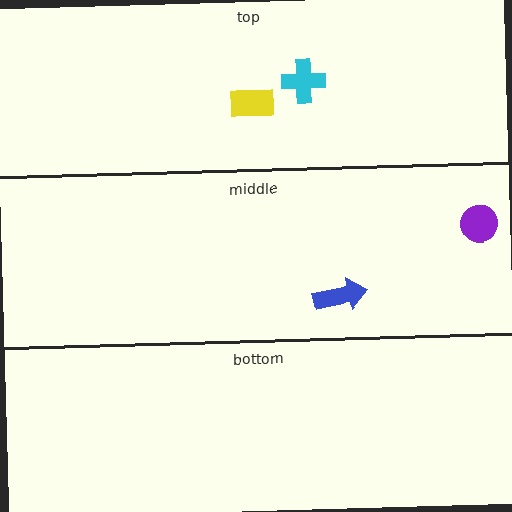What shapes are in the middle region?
The blue arrow, the purple circle.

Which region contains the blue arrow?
The middle region.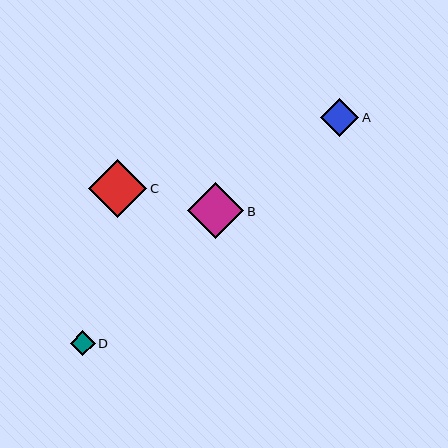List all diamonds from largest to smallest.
From largest to smallest: C, B, A, D.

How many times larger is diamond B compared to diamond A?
Diamond B is approximately 1.5 times the size of diamond A.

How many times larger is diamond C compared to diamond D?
Diamond C is approximately 2.3 times the size of diamond D.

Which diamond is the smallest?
Diamond D is the smallest with a size of approximately 25 pixels.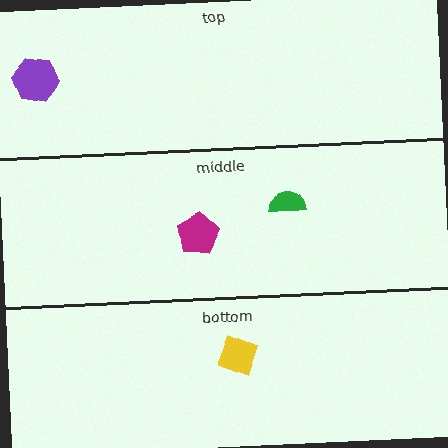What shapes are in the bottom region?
The yellow diamond.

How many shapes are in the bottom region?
1.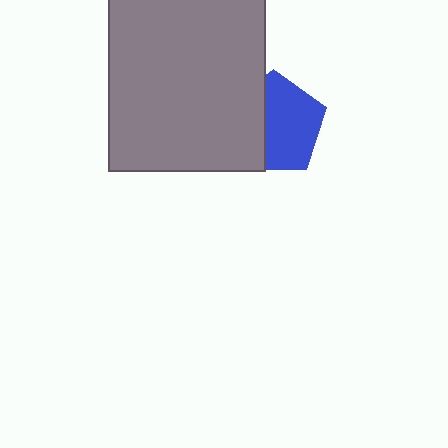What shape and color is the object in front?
The object in front is a gray rectangle.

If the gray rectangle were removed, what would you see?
You would see the complete blue pentagon.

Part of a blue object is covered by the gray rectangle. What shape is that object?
It is a pentagon.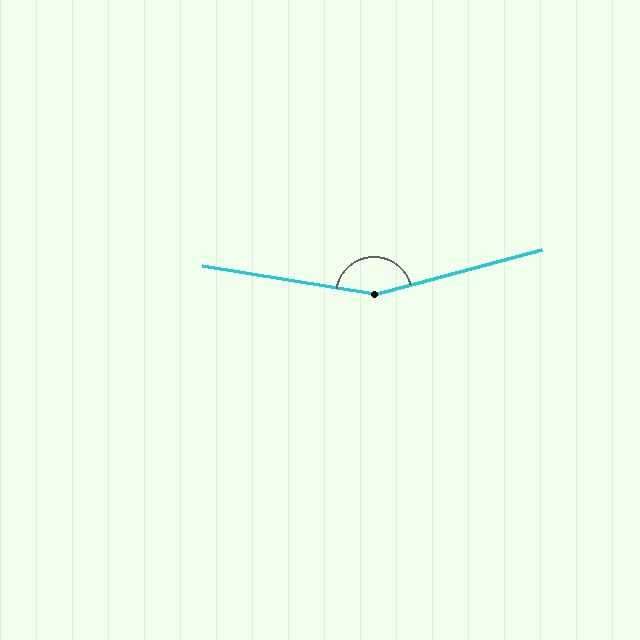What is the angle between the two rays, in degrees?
Approximately 156 degrees.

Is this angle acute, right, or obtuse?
It is obtuse.